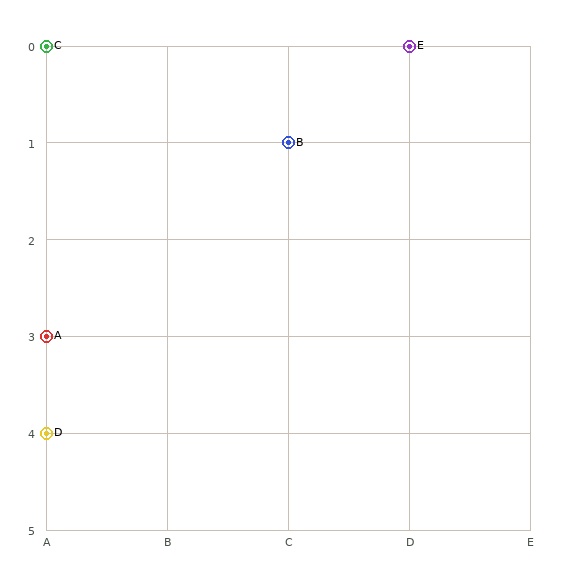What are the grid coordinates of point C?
Point C is at grid coordinates (A, 0).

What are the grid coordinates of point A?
Point A is at grid coordinates (A, 3).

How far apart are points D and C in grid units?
Points D and C are 4 rows apart.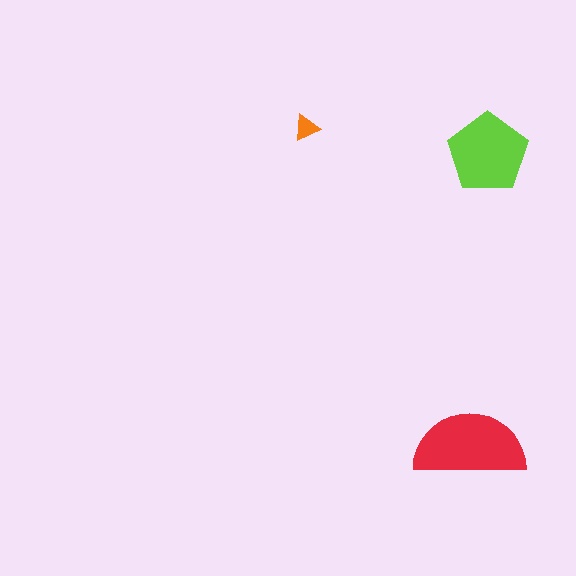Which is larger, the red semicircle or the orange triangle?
The red semicircle.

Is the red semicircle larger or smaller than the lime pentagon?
Larger.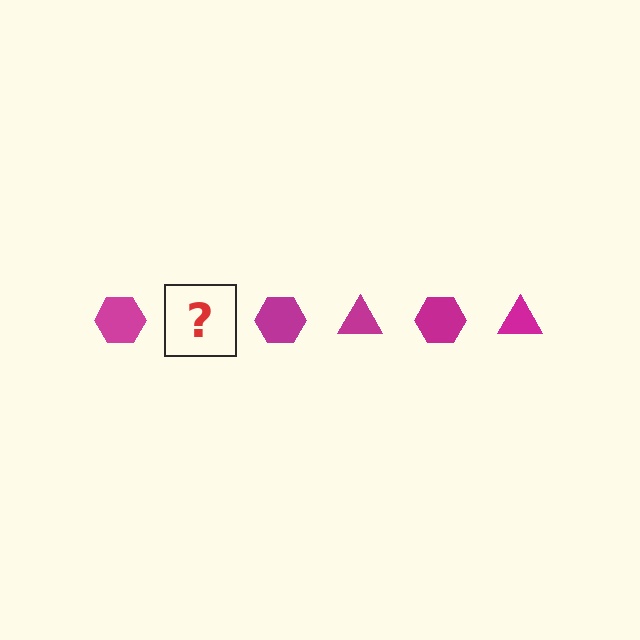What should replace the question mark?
The question mark should be replaced with a magenta triangle.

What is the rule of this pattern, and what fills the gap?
The rule is that the pattern cycles through hexagon, triangle shapes in magenta. The gap should be filled with a magenta triangle.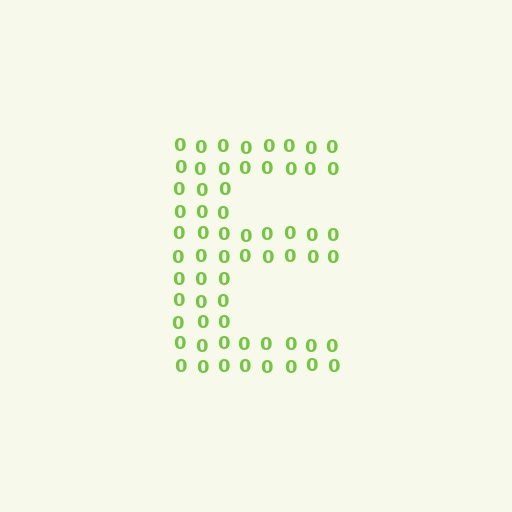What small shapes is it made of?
It is made of small digit 0's.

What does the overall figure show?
The overall figure shows the letter E.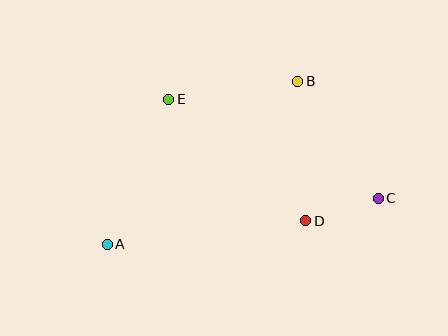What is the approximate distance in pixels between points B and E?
The distance between B and E is approximately 130 pixels.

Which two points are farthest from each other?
Points A and C are farthest from each other.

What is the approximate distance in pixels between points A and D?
The distance between A and D is approximately 200 pixels.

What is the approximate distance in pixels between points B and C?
The distance between B and C is approximately 142 pixels.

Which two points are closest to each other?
Points C and D are closest to each other.